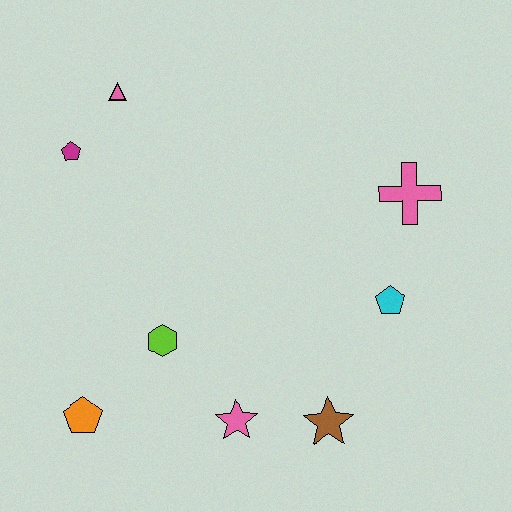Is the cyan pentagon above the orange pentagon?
Yes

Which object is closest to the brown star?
The pink star is closest to the brown star.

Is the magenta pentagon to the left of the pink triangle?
Yes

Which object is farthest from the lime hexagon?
The pink cross is farthest from the lime hexagon.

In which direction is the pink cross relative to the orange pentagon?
The pink cross is to the right of the orange pentagon.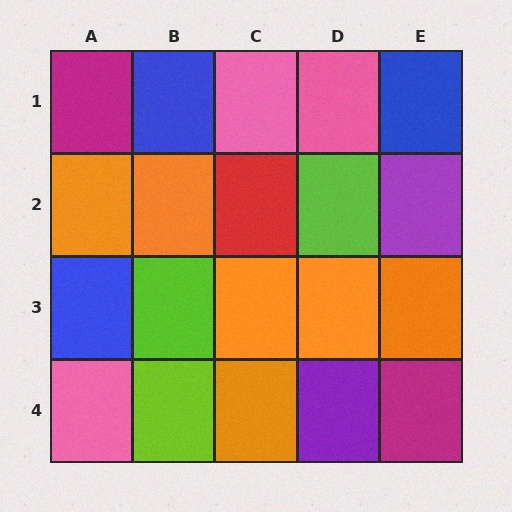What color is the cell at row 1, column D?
Pink.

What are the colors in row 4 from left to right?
Pink, lime, orange, purple, magenta.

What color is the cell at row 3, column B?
Lime.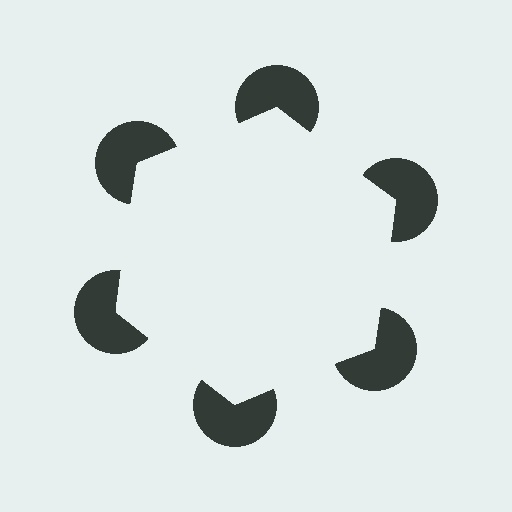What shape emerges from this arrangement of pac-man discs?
An illusory hexagon — its edges are inferred from the aligned wedge cuts in the pac-man discs, not physically drawn.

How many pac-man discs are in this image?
There are 6 — one at each vertex of the illusory hexagon.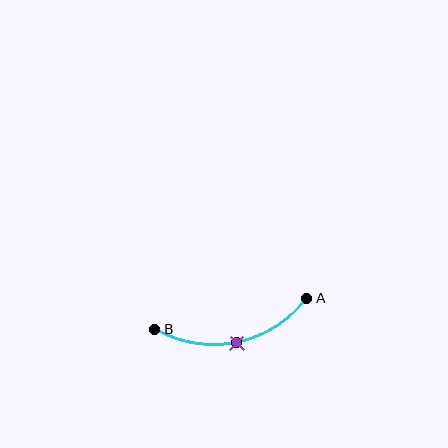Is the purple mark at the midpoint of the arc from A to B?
Yes. The purple mark lies on the arc at equal arc-length from both A and B — it is the arc midpoint.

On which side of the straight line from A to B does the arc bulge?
The arc bulges below the straight line connecting A and B.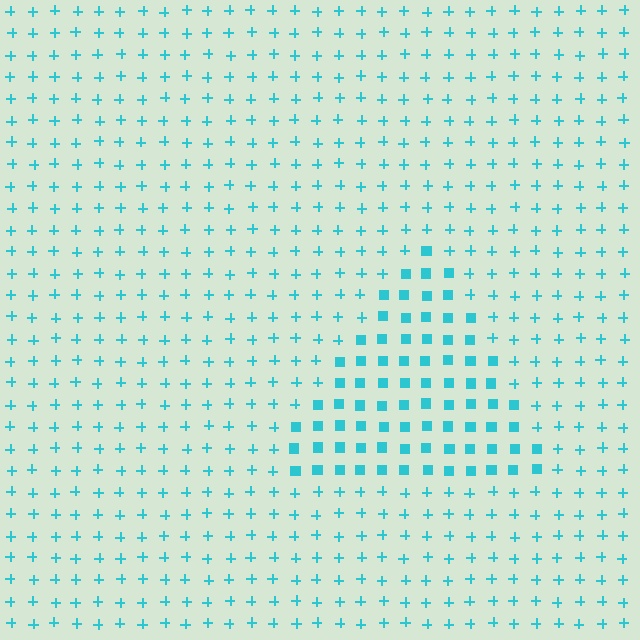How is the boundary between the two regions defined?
The boundary is defined by a change in element shape: squares inside vs. plus signs outside. All elements share the same color and spacing.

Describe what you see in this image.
The image is filled with small cyan elements arranged in a uniform grid. A triangle-shaped region contains squares, while the surrounding area contains plus signs. The boundary is defined purely by the change in element shape.